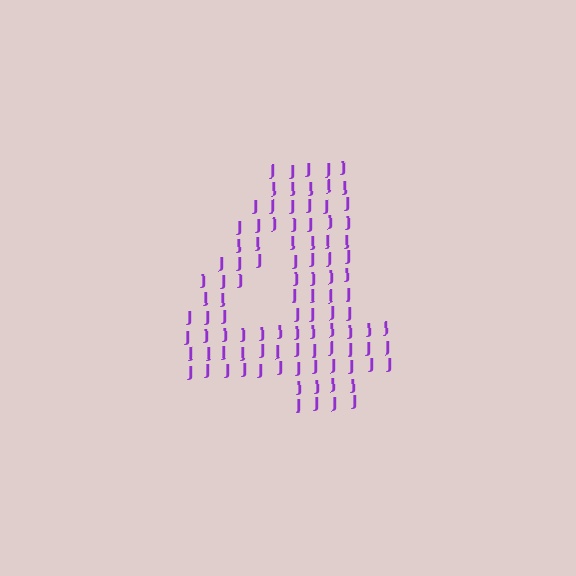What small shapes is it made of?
It is made of small letter J's.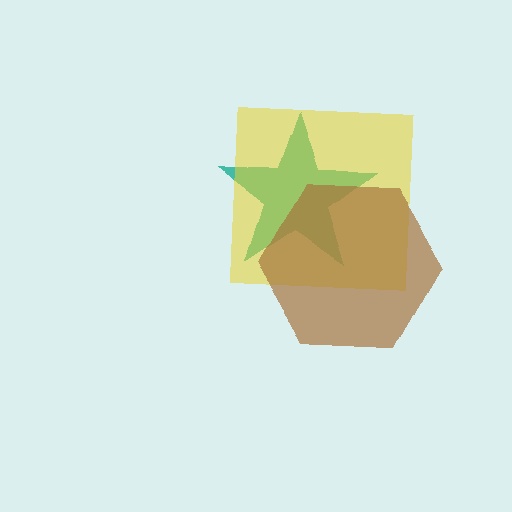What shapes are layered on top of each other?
The layered shapes are: a teal star, a yellow square, a brown hexagon.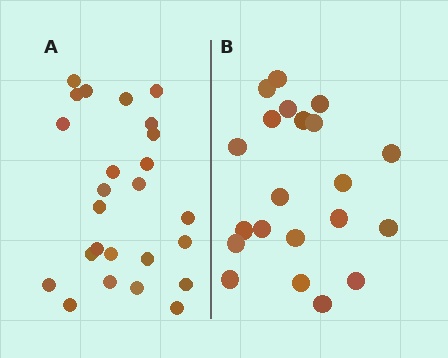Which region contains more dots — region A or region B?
Region A (the left region) has more dots.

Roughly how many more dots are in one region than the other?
Region A has about 4 more dots than region B.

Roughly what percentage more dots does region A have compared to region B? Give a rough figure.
About 20% more.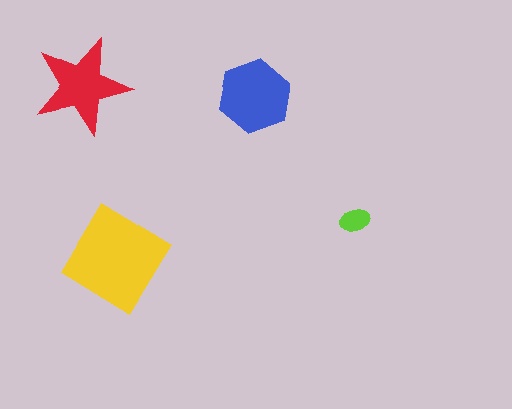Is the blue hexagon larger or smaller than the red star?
Larger.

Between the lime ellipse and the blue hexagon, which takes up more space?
The blue hexagon.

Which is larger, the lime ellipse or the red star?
The red star.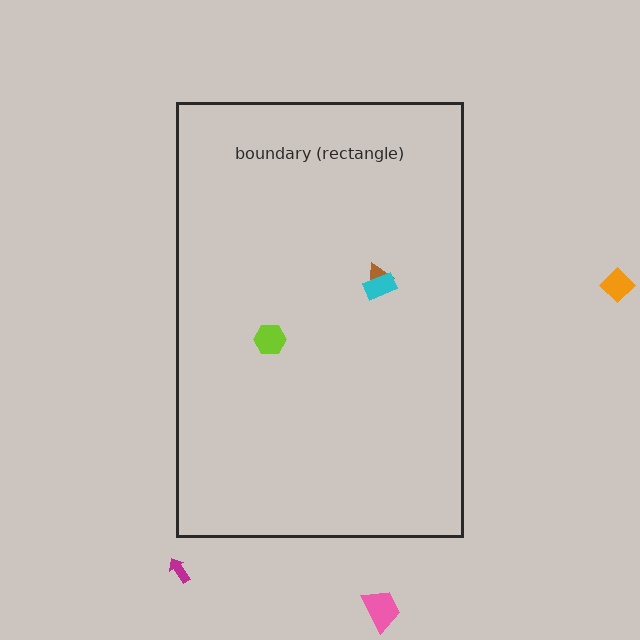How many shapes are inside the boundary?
3 inside, 3 outside.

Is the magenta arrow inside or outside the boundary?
Outside.